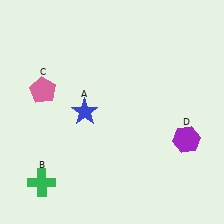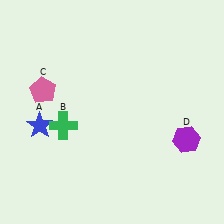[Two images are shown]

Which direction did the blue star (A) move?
The blue star (A) moved left.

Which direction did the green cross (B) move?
The green cross (B) moved up.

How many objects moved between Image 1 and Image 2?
2 objects moved between the two images.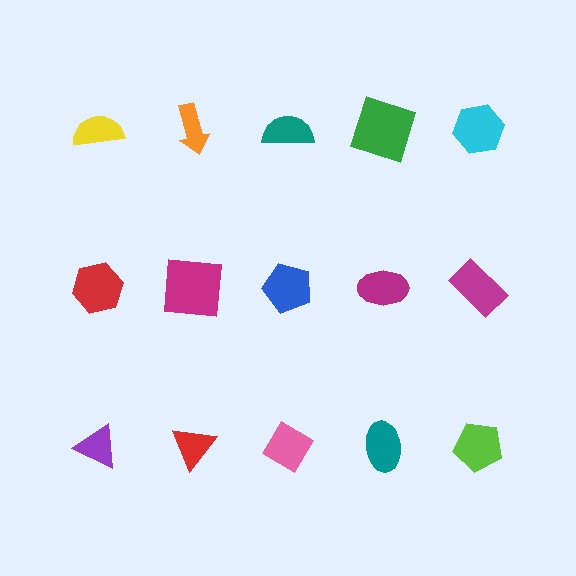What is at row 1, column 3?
A teal semicircle.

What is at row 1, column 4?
A green square.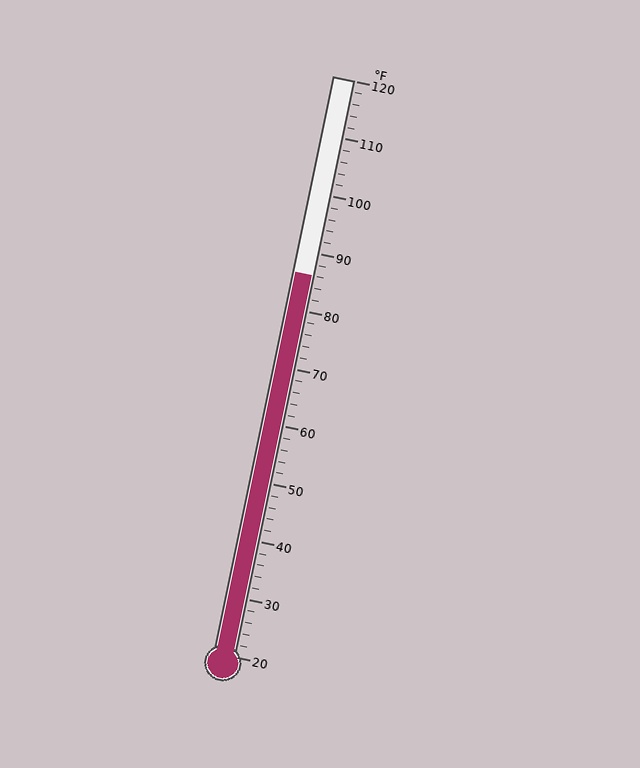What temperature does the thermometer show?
The thermometer shows approximately 86°F.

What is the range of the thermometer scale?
The thermometer scale ranges from 20°F to 120°F.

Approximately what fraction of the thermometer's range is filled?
The thermometer is filled to approximately 65% of its range.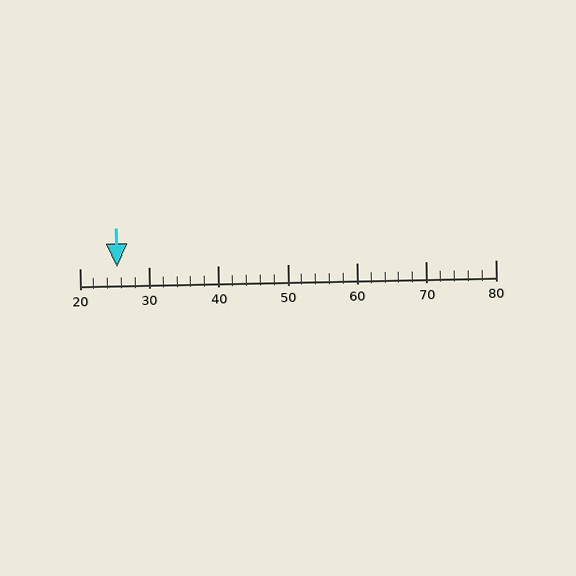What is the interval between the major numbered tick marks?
The major tick marks are spaced 10 units apart.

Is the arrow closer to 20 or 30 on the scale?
The arrow is closer to 30.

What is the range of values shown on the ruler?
The ruler shows values from 20 to 80.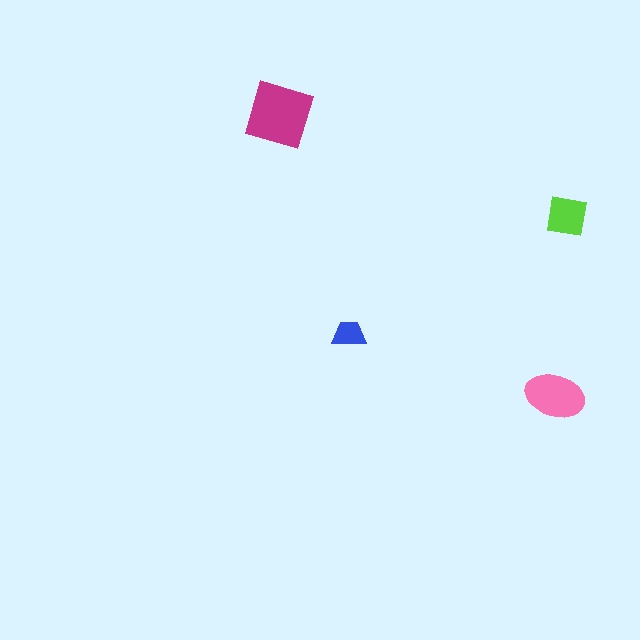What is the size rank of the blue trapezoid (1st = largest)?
4th.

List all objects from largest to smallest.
The magenta diamond, the pink ellipse, the lime square, the blue trapezoid.